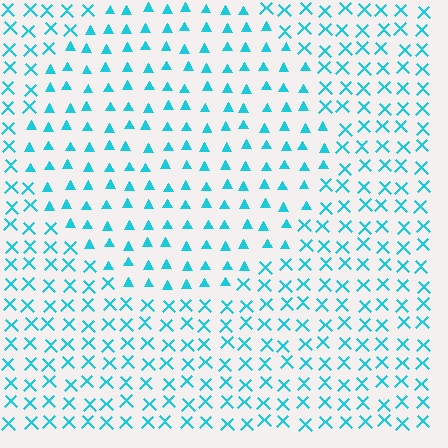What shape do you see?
I see a circle.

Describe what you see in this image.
The image is filled with small cyan elements arranged in a uniform grid. A circle-shaped region contains triangles, while the surrounding area contains X marks. The boundary is defined purely by the change in element shape.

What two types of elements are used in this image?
The image uses triangles inside the circle region and X marks outside it.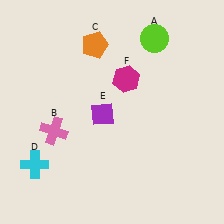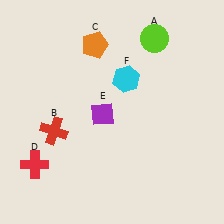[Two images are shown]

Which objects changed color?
B changed from pink to red. D changed from cyan to red. F changed from magenta to cyan.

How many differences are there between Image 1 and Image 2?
There are 3 differences between the two images.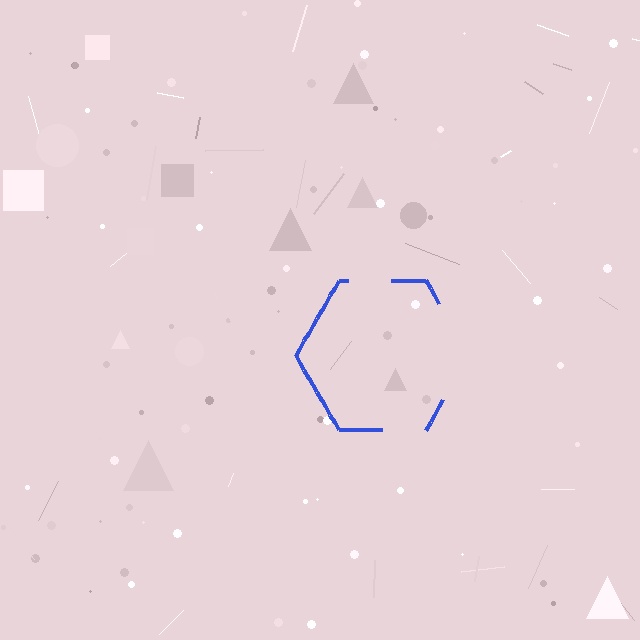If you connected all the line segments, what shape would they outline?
They would outline a hexagon.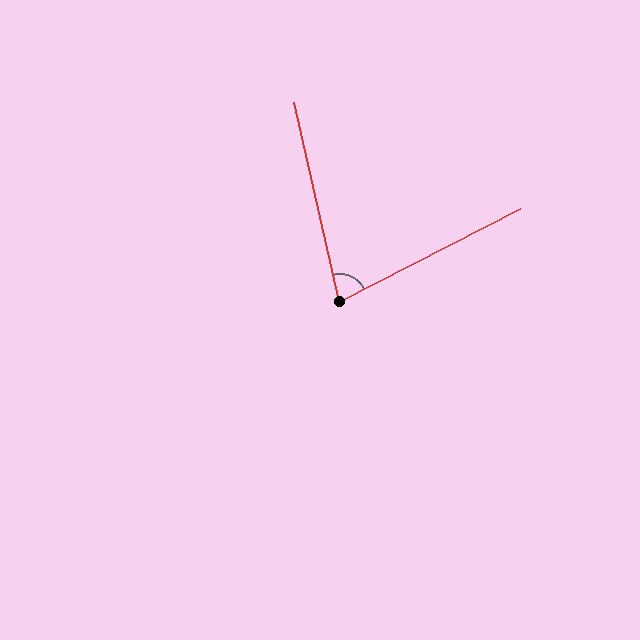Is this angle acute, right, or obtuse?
It is acute.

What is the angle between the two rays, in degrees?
Approximately 76 degrees.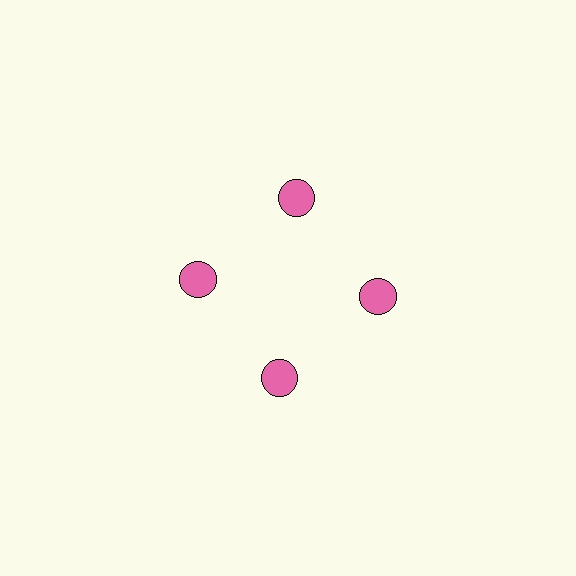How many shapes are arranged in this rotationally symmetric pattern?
There are 4 shapes, arranged in 4 groups of 1.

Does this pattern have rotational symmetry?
Yes, this pattern has 4-fold rotational symmetry. It looks the same after rotating 90 degrees around the center.